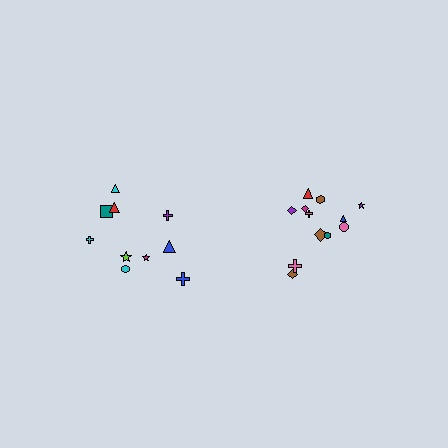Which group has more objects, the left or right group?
The right group.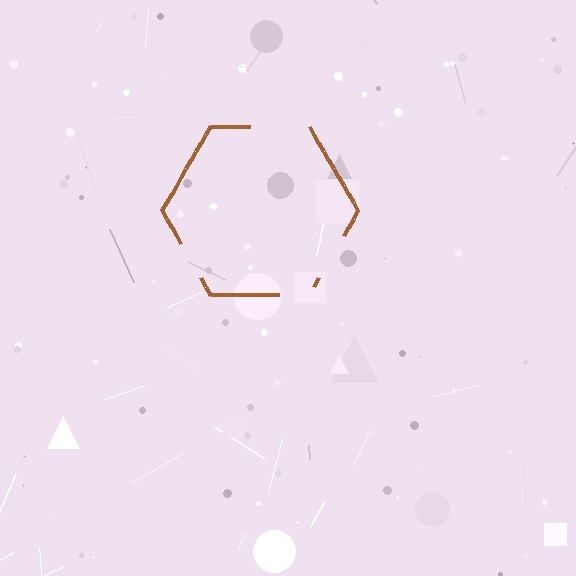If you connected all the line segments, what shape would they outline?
They would outline a hexagon.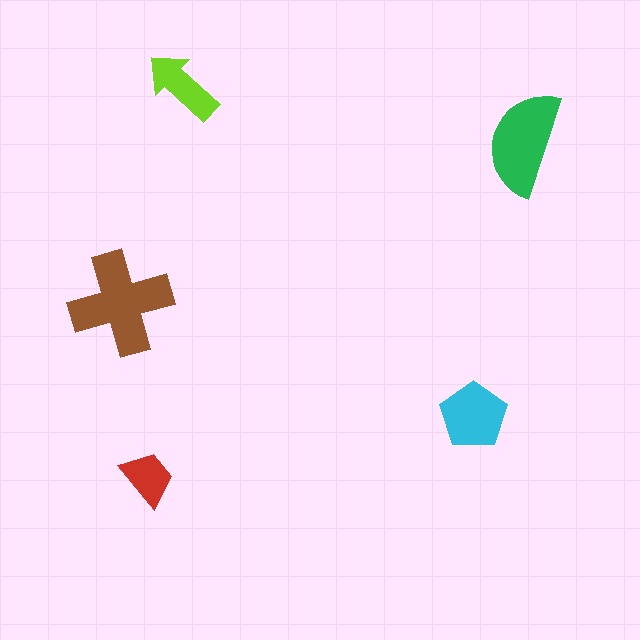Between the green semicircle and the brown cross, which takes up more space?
The brown cross.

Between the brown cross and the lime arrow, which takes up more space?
The brown cross.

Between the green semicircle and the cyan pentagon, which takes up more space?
The green semicircle.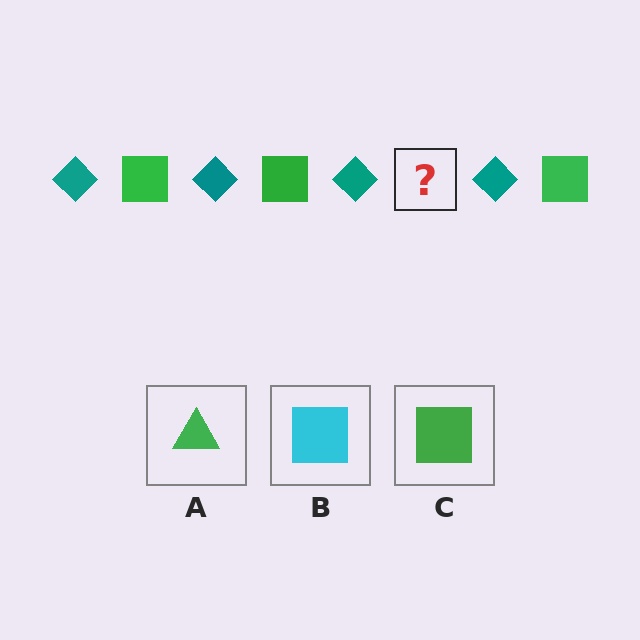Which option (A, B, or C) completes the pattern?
C.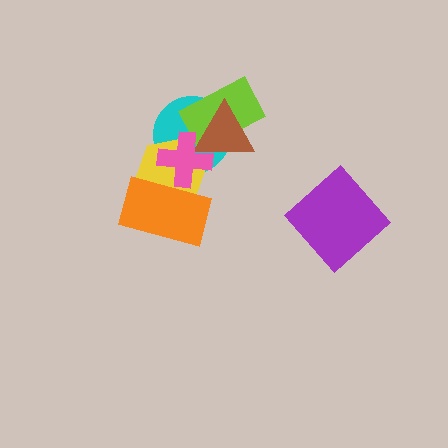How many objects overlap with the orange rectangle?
2 objects overlap with the orange rectangle.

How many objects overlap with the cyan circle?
4 objects overlap with the cyan circle.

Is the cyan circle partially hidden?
Yes, it is partially covered by another shape.